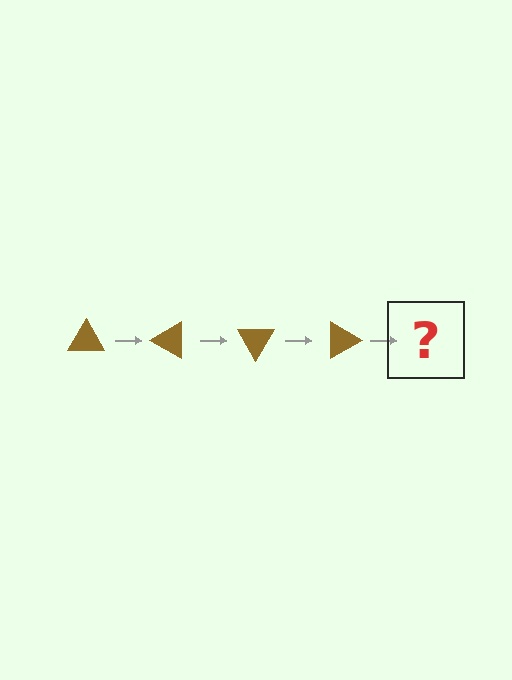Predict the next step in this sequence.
The next step is a brown triangle rotated 120 degrees.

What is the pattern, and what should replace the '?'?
The pattern is that the triangle rotates 30 degrees each step. The '?' should be a brown triangle rotated 120 degrees.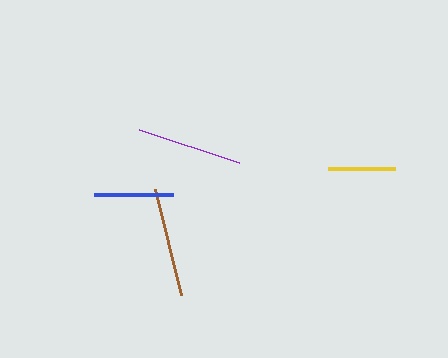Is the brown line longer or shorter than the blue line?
The brown line is longer than the blue line.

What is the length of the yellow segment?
The yellow segment is approximately 67 pixels long.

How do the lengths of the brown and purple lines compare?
The brown and purple lines are approximately the same length.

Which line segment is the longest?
The brown line is the longest at approximately 109 pixels.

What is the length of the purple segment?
The purple segment is approximately 105 pixels long.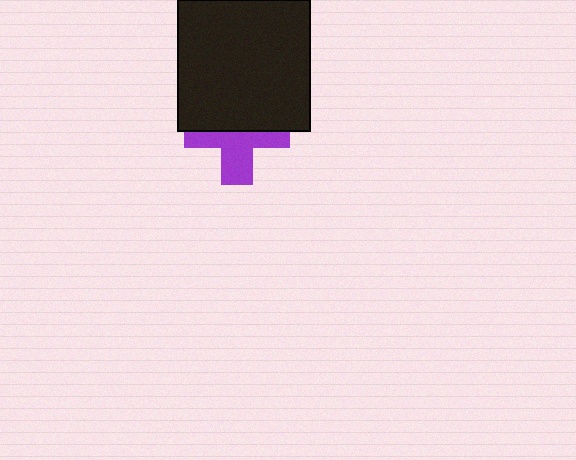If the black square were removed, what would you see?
You would see the complete purple cross.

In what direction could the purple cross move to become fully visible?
The purple cross could move down. That would shift it out from behind the black square entirely.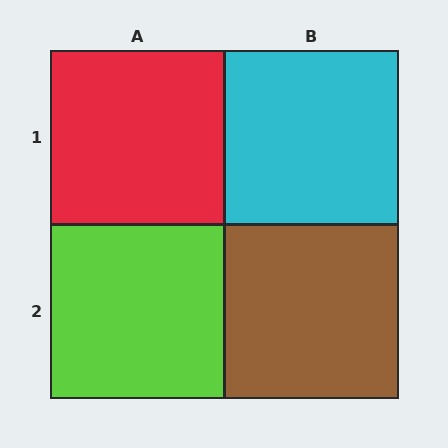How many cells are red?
1 cell is red.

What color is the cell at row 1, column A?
Red.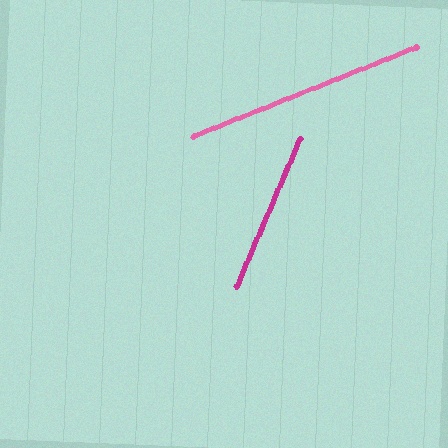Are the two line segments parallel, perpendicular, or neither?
Neither parallel nor perpendicular — they differ by about 45°.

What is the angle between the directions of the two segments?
Approximately 45 degrees.